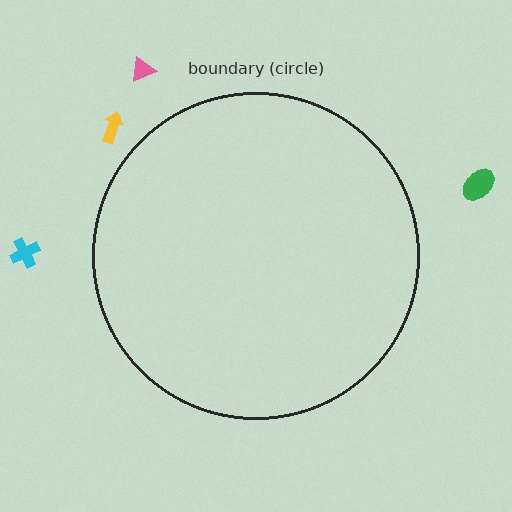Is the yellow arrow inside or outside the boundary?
Outside.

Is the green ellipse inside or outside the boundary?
Outside.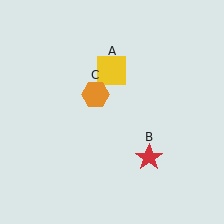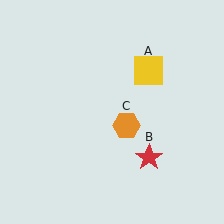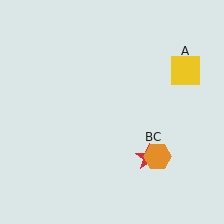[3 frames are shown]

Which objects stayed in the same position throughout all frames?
Red star (object B) remained stationary.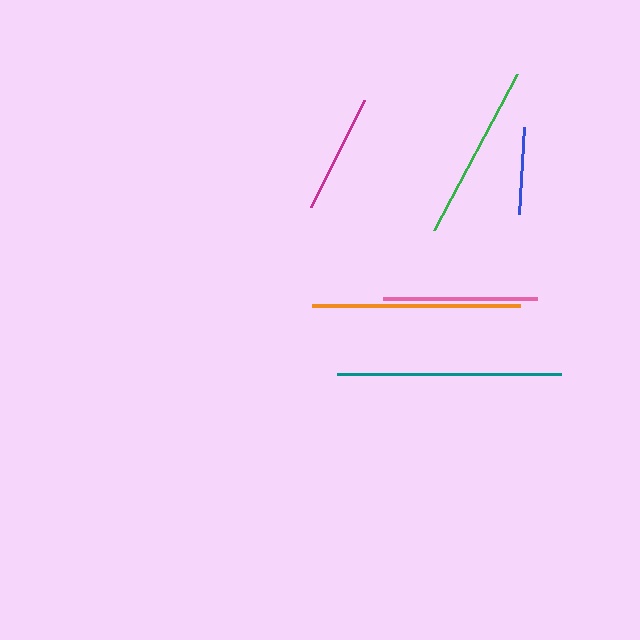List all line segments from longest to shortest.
From longest to shortest: teal, orange, green, pink, magenta, blue.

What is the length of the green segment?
The green segment is approximately 177 pixels long.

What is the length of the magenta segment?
The magenta segment is approximately 119 pixels long.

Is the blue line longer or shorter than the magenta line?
The magenta line is longer than the blue line.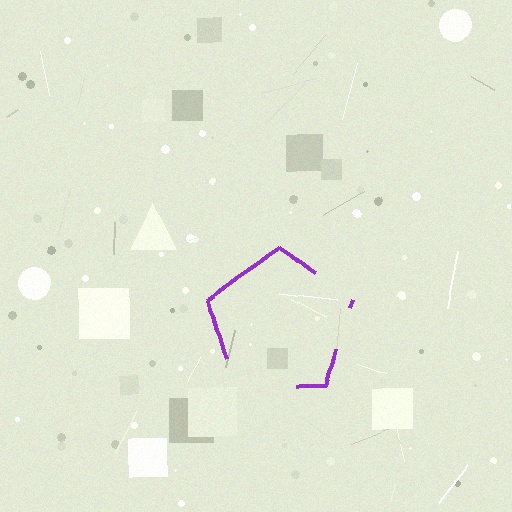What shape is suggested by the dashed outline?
The dashed outline suggests a pentagon.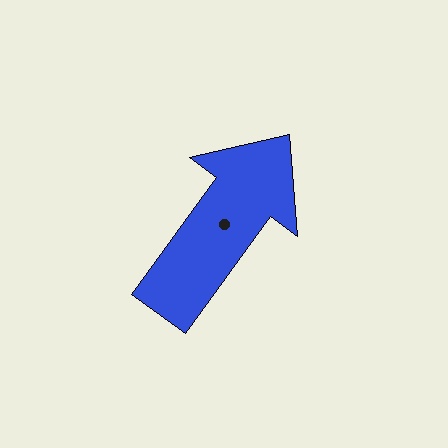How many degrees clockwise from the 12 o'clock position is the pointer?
Approximately 36 degrees.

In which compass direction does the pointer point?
Northeast.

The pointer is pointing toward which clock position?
Roughly 1 o'clock.